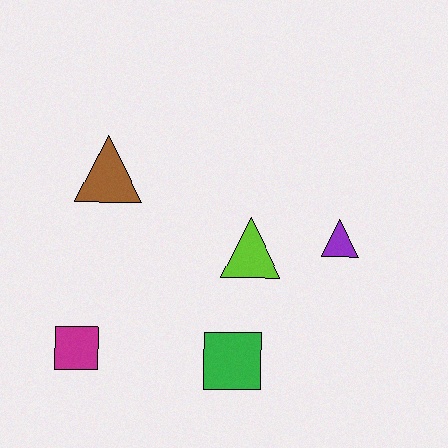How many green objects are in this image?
There is 1 green object.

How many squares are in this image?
There are 2 squares.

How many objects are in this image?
There are 5 objects.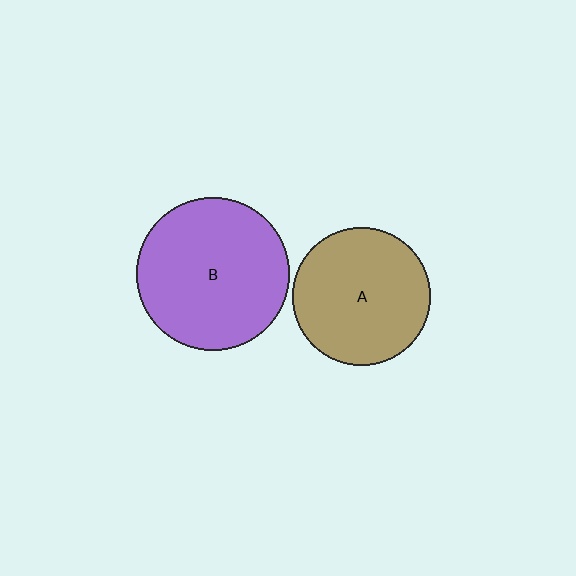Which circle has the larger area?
Circle B (purple).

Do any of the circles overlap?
No, none of the circles overlap.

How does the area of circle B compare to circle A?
Approximately 1.3 times.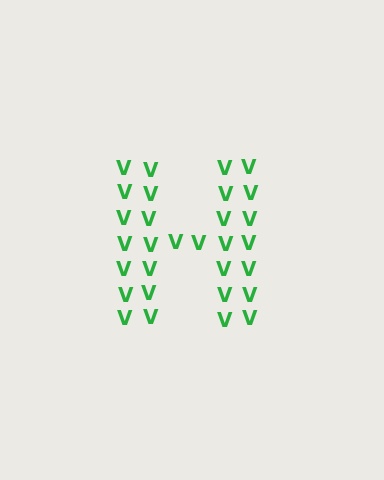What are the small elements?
The small elements are letter V's.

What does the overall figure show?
The overall figure shows the letter H.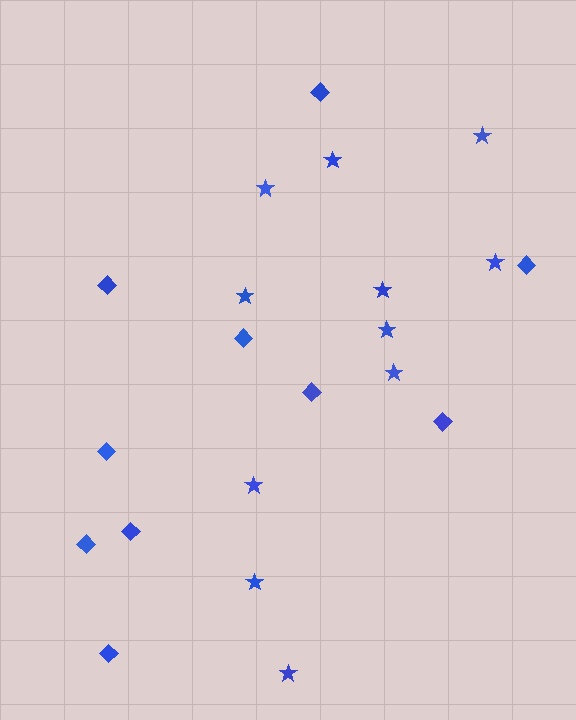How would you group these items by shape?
There are 2 groups: one group of stars (11) and one group of diamonds (10).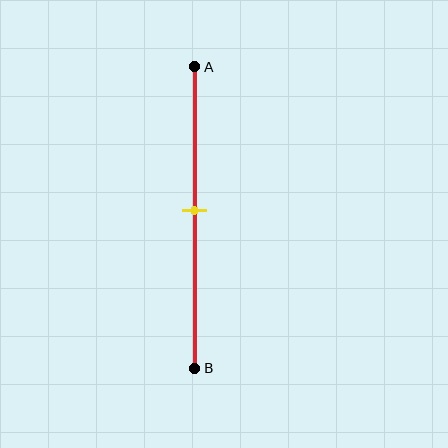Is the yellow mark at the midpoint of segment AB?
Yes, the mark is approximately at the midpoint.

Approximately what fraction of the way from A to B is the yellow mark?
The yellow mark is approximately 50% of the way from A to B.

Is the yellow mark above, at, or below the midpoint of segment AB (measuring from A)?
The yellow mark is approximately at the midpoint of segment AB.